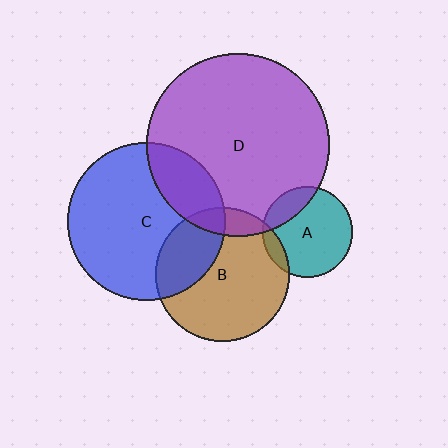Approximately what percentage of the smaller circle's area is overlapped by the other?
Approximately 20%.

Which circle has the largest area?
Circle D (purple).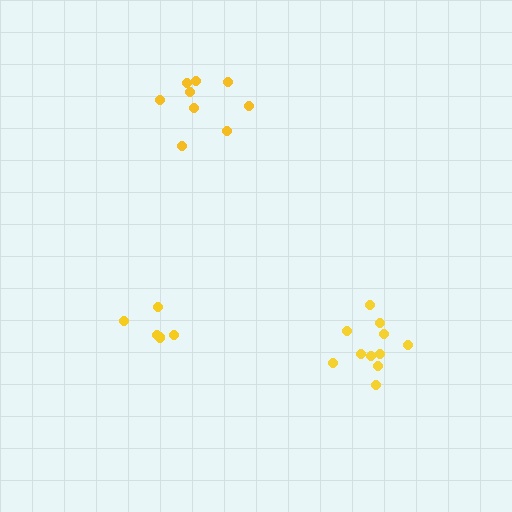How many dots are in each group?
Group 1: 5 dots, Group 2: 9 dots, Group 3: 11 dots (25 total).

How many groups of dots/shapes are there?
There are 3 groups.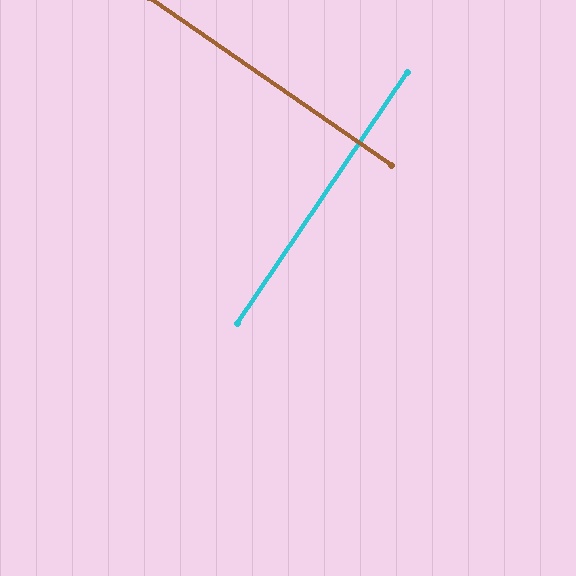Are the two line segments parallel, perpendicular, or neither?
Perpendicular — they meet at approximately 89°.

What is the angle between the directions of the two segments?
Approximately 89 degrees.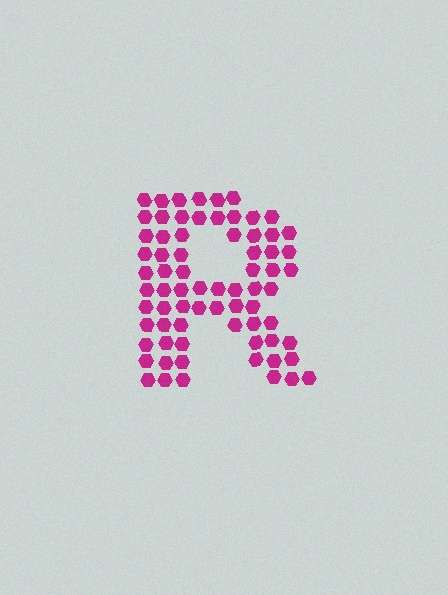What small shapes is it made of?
It is made of small hexagons.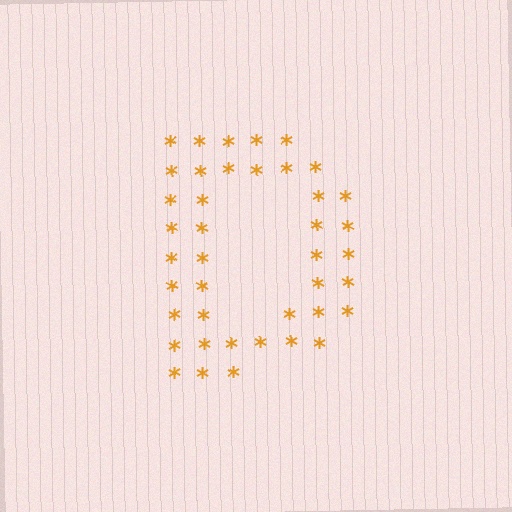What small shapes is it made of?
It is made of small asterisks.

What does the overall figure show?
The overall figure shows the letter D.